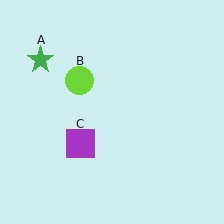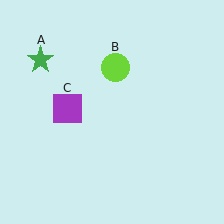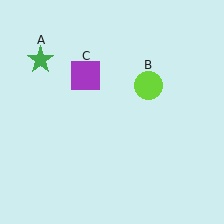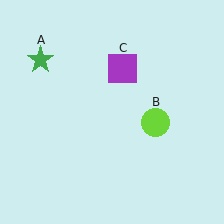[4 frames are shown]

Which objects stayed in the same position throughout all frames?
Green star (object A) remained stationary.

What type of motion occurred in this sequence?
The lime circle (object B), purple square (object C) rotated clockwise around the center of the scene.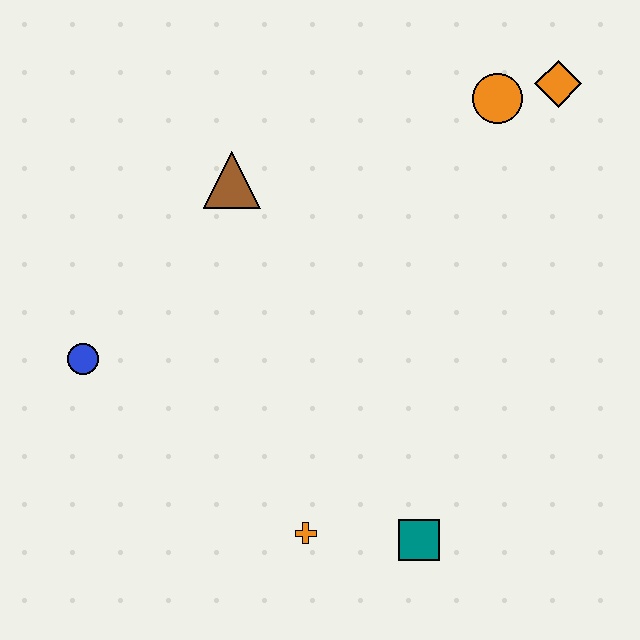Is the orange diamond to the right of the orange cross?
Yes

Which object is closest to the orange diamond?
The orange circle is closest to the orange diamond.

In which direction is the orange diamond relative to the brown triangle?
The orange diamond is to the right of the brown triangle.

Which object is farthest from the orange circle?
The blue circle is farthest from the orange circle.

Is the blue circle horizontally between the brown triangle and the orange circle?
No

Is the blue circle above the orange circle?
No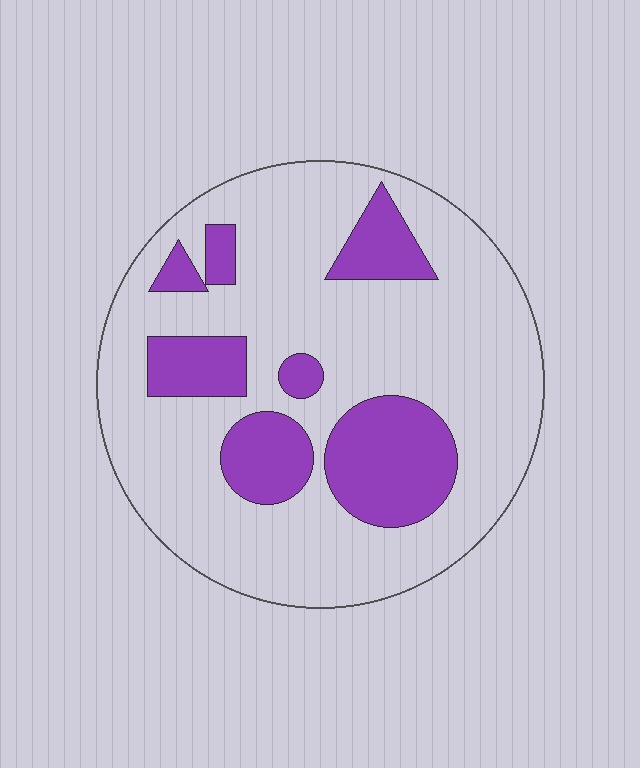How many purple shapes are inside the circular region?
7.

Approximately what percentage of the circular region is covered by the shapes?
Approximately 25%.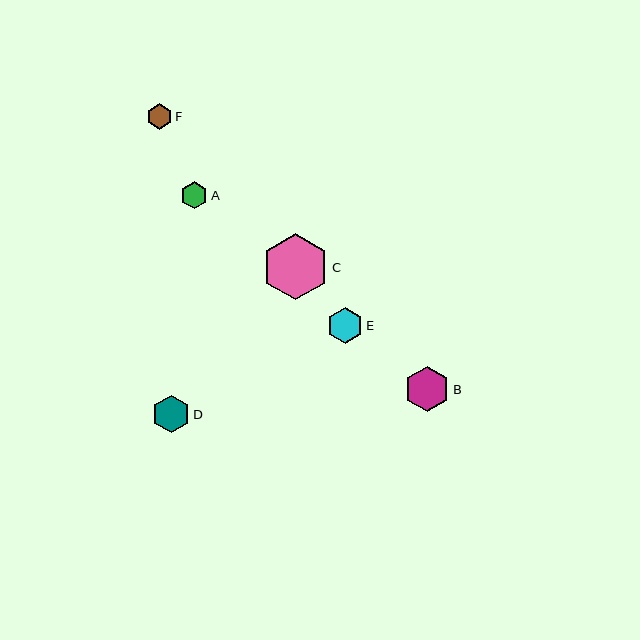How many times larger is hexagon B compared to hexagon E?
Hexagon B is approximately 1.3 times the size of hexagon E.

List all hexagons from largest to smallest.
From largest to smallest: C, B, D, E, A, F.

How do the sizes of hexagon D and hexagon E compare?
Hexagon D and hexagon E are approximately the same size.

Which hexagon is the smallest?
Hexagon F is the smallest with a size of approximately 25 pixels.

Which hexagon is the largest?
Hexagon C is the largest with a size of approximately 67 pixels.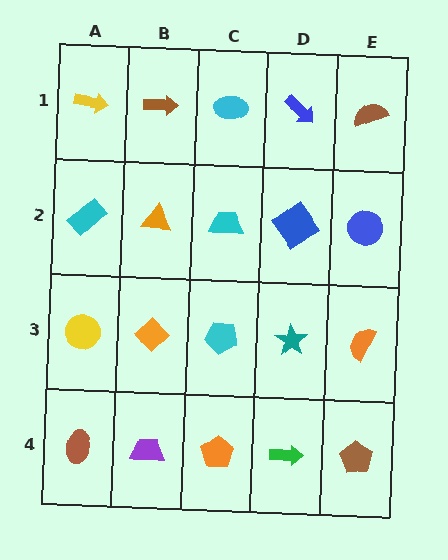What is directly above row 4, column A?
A yellow circle.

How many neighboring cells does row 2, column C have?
4.